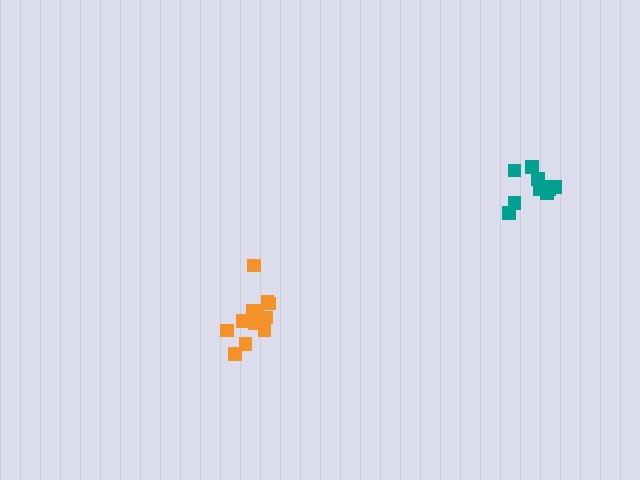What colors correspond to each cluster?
The clusters are colored: orange, teal.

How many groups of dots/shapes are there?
There are 2 groups.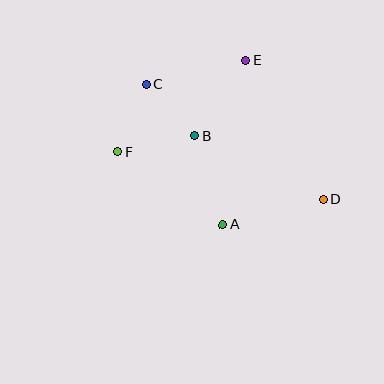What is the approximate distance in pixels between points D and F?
The distance between D and F is approximately 211 pixels.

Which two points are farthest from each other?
Points C and D are farthest from each other.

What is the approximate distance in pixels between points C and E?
The distance between C and E is approximately 102 pixels.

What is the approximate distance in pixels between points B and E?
The distance between B and E is approximately 91 pixels.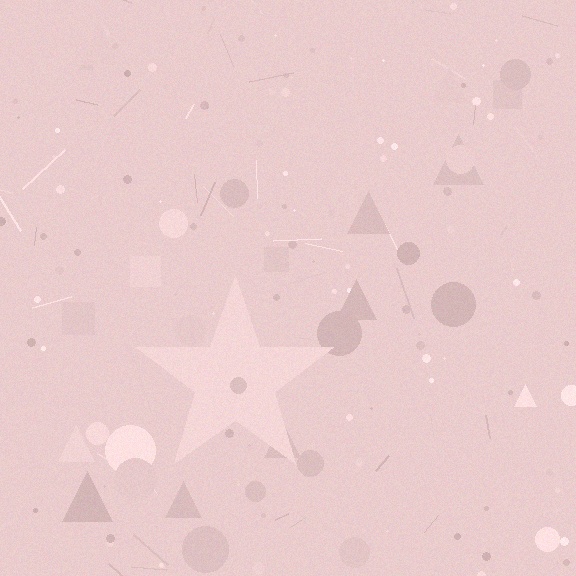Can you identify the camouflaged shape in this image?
The camouflaged shape is a star.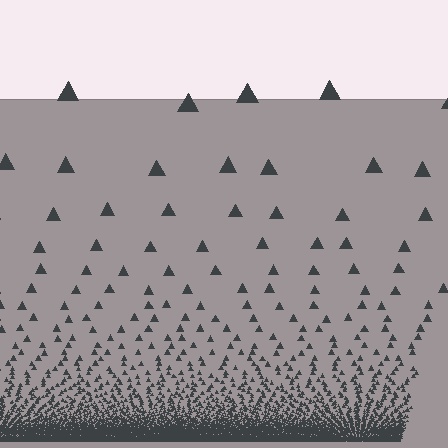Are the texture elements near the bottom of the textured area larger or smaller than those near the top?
Smaller. The gradient is inverted — elements near the bottom are smaller and denser.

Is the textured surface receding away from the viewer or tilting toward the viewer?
The surface appears to tilt toward the viewer. Texture elements get larger and sparser toward the top.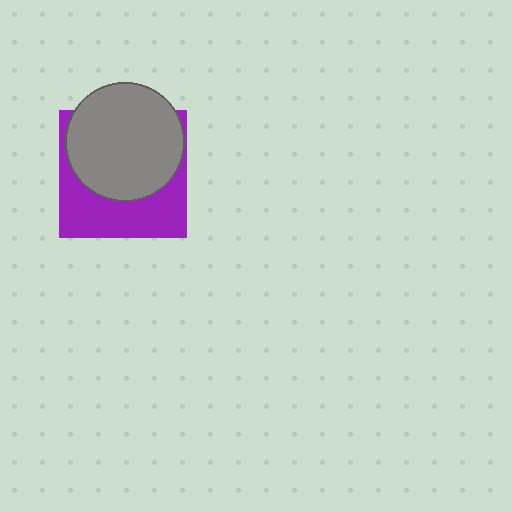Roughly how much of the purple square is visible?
A small part of it is visible (roughly 43%).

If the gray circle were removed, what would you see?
You would see the complete purple square.